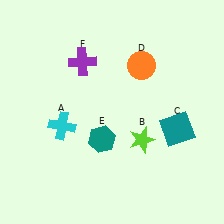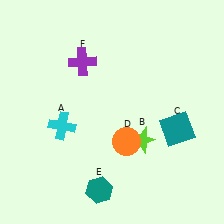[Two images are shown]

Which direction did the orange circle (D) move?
The orange circle (D) moved down.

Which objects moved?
The objects that moved are: the orange circle (D), the teal hexagon (E).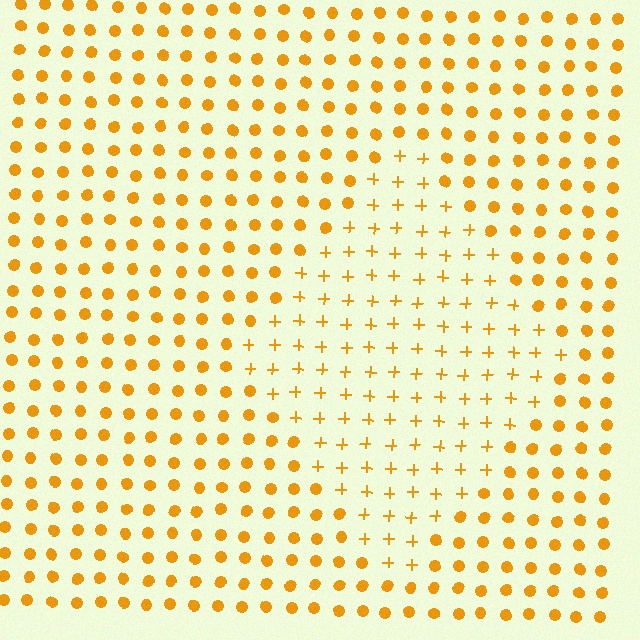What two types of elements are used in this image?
The image uses plus signs inside the diamond region and circles outside it.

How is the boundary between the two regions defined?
The boundary is defined by a change in element shape: plus signs inside vs. circles outside. All elements share the same color and spacing.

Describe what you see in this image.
The image is filled with small orange elements arranged in a uniform grid. A diamond-shaped region contains plus signs, while the surrounding area contains circles. The boundary is defined purely by the change in element shape.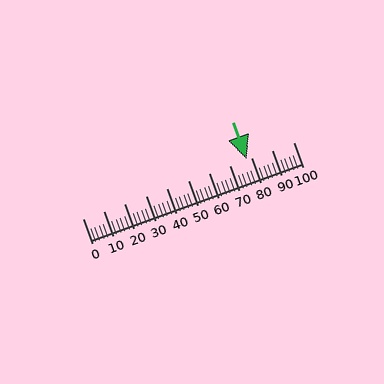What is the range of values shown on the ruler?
The ruler shows values from 0 to 100.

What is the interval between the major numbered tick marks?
The major tick marks are spaced 10 units apart.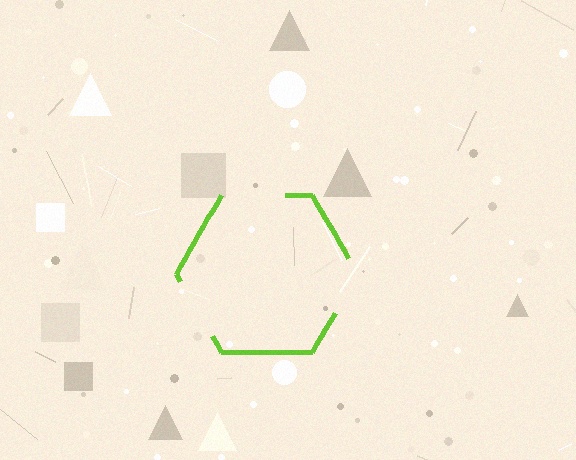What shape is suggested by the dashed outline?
The dashed outline suggests a hexagon.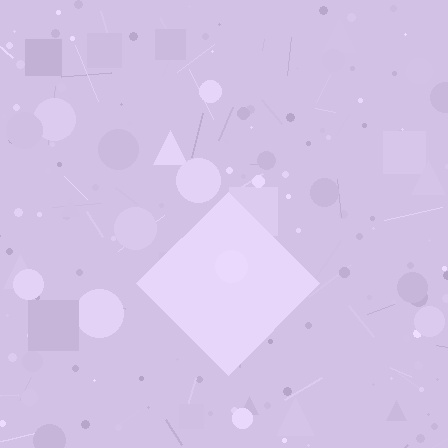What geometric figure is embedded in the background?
A diamond is embedded in the background.